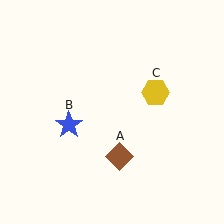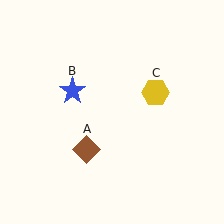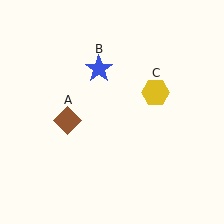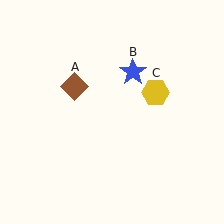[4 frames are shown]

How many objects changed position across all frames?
2 objects changed position: brown diamond (object A), blue star (object B).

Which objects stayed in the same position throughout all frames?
Yellow hexagon (object C) remained stationary.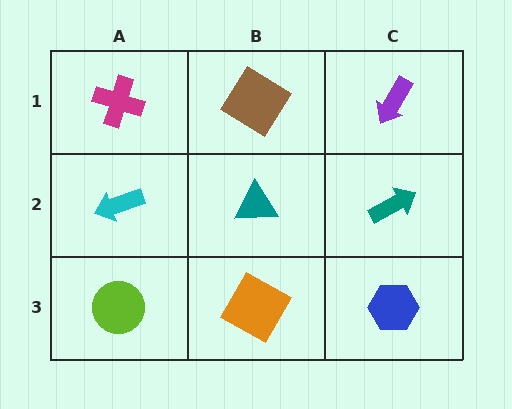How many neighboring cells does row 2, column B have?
4.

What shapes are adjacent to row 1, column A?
A cyan arrow (row 2, column A), a brown diamond (row 1, column B).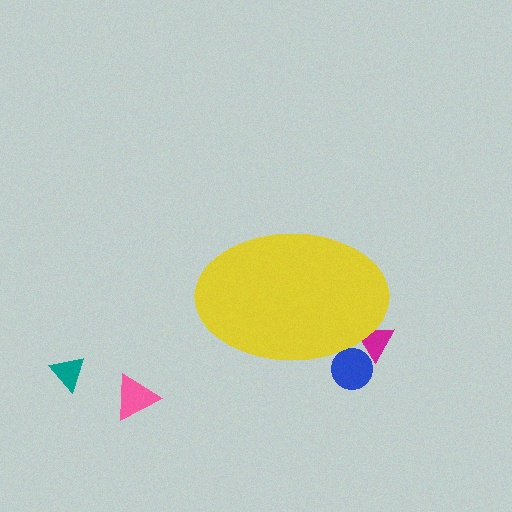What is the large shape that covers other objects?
A yellow ellipse.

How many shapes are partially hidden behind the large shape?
2 shapes are partially hidden.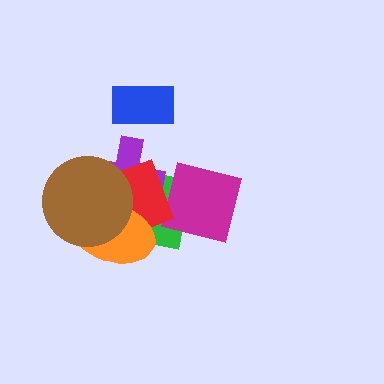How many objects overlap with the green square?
5 objects overlap with the green square.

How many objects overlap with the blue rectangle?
0 objects overlap with the blue rectangle.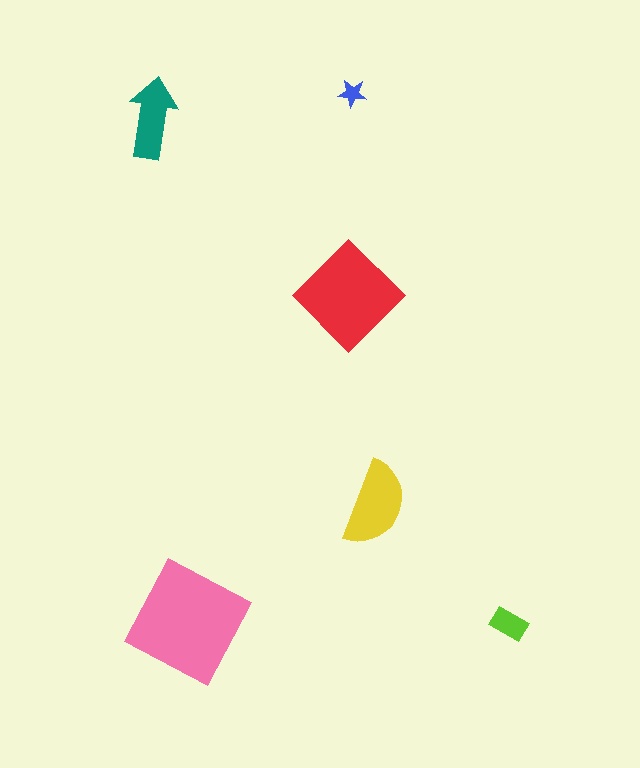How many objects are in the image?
There are 6 objects in the image.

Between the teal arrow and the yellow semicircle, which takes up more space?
The yellow semicircle.